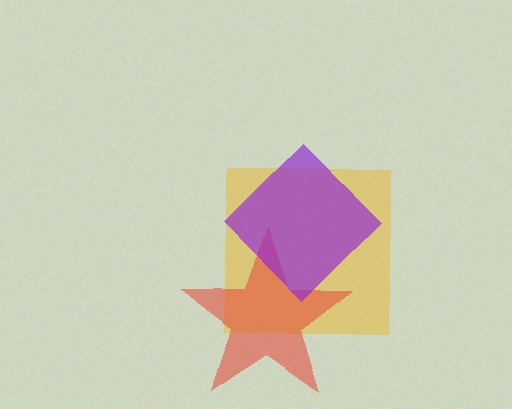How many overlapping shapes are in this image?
There are 3 overlapping shapes in the image.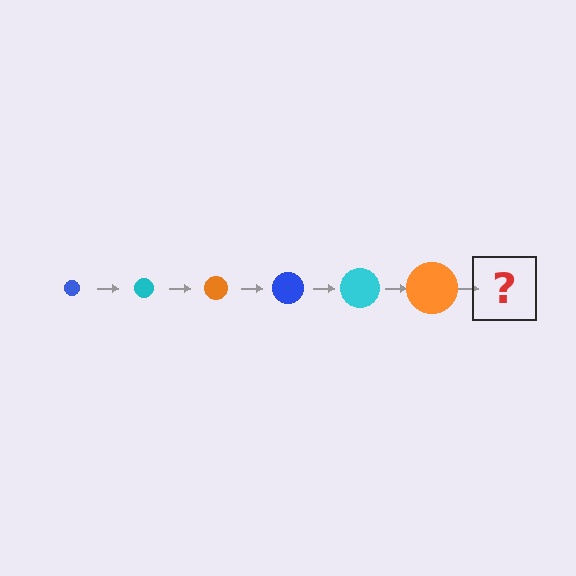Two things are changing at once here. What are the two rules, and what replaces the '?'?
The two rules are that the circle grows larger each step and the color cycles through blue, cyan, and orange. The '?' should be a blue circle, larger than the previous one.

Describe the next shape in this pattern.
It should be a blue circle, larger than the previous one.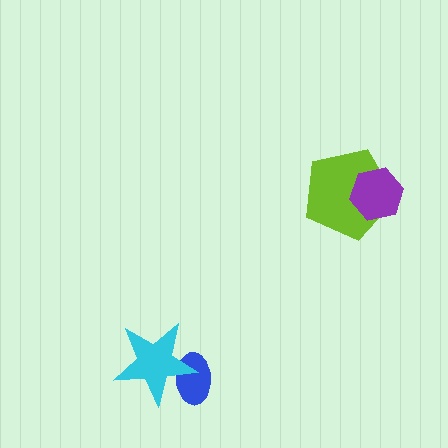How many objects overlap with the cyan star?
1 object overlaps with the cyan star.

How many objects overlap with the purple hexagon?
1 object overlaps with the purple hexagon.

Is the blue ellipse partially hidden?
Yes, it is partially covered by another shape.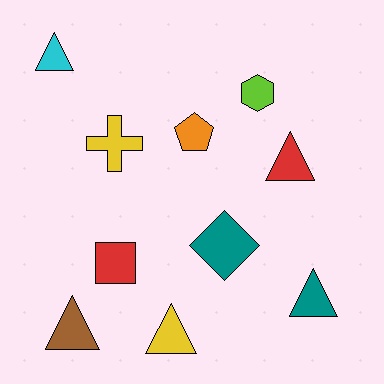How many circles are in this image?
There are no circles.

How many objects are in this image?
There are 10 objects.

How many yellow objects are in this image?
There are 2 yellow objects.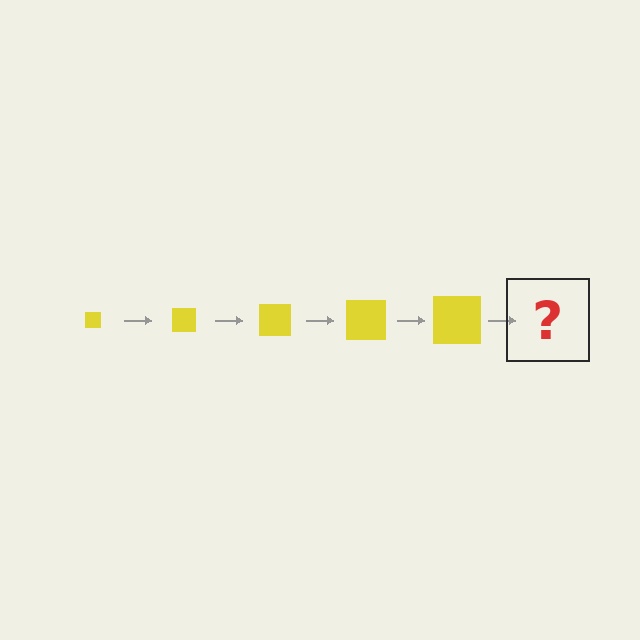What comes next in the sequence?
The next element should be a yellow square, larger than the previous one.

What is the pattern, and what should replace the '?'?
The pattern is that the square gets progressively larger each step. The '?' should be a yellow square, larger than the previous one.